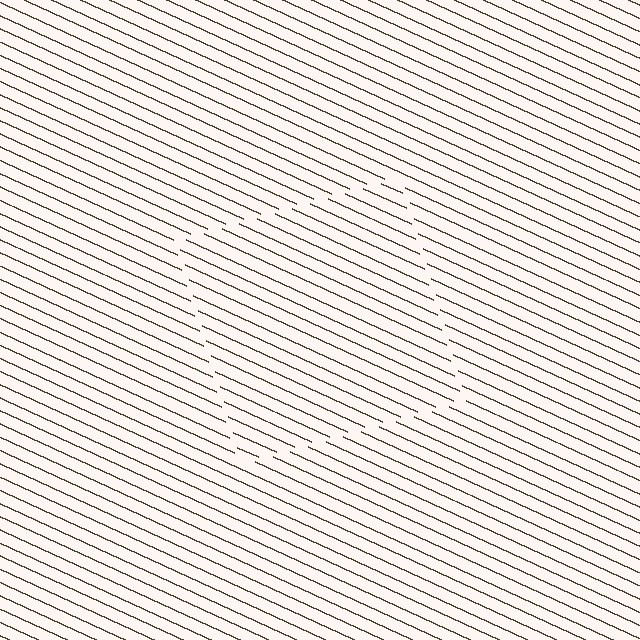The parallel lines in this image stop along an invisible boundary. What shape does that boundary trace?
An illusory square. The interior of the shape contains the same grating, shifted by half a period — the contour is defined by the phase discontinuity where line-ends from the inner and outer gratings abut.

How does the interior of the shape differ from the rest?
The interior of the shape contains the same grating, shifted by half a period — the contour is defined by the phase discontinuity where line-ends from the inner and outer gratings abut.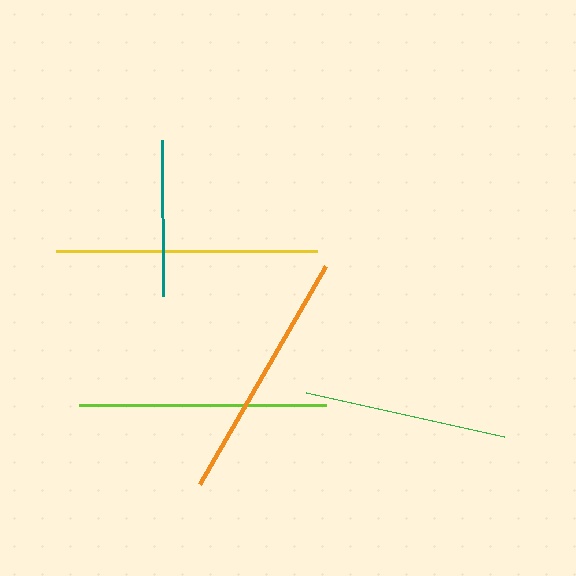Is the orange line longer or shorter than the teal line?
The orange line is longer than the teal line.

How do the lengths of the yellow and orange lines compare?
The yellow and orange lines are approximately the same length.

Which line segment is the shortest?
The teal line is the shortest at approximately 155 pixels.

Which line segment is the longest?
The yellow line is the longest at approximately 261 pixels.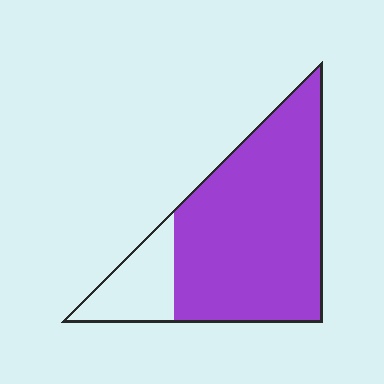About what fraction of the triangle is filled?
About four fifths (4/5).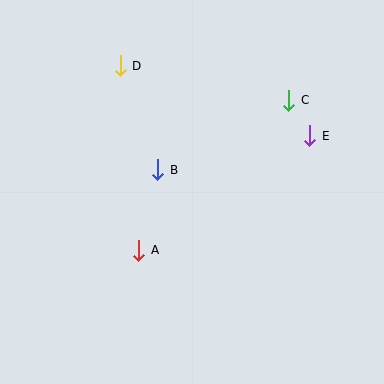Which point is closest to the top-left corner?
Point D is closest to the top-left corner.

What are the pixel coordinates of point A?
Point A is at (139, 250).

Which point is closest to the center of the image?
Point B at (158, 170) is closest to the center.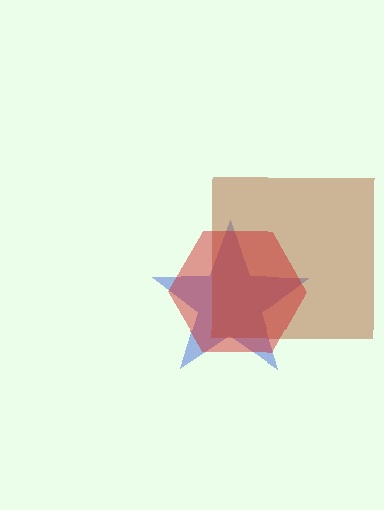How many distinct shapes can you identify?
There are 3 distinct shapes: a blue star, a brown square, a red hexagon.